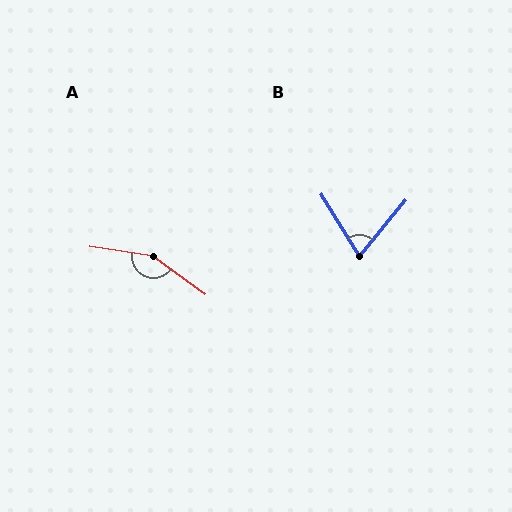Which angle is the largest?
A, at approximately 153 degrees.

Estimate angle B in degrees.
Approximately 71 degrees.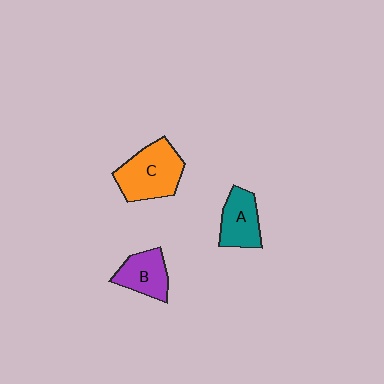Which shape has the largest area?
Shape C (orange).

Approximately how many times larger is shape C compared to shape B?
Approximately 1.5 times.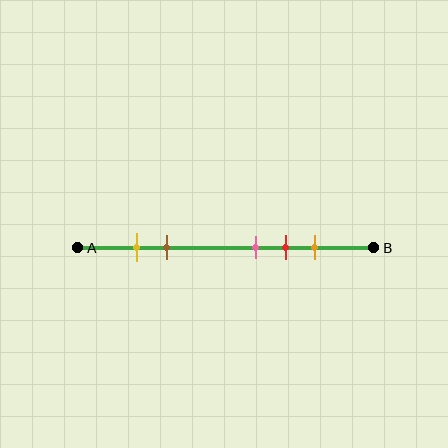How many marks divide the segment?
There are 5 marks dividing the segment.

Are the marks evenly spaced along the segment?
No, the marks are not evenly spaced.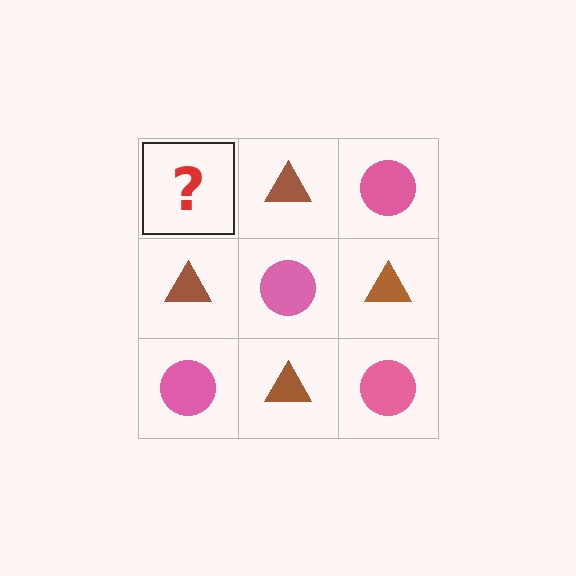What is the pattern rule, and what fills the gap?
The rule is that it alternates pink circle and brown triangle in a checkerboard pattern. The gap should be filled with a pink circle.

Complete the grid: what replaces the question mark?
The question mark should be replaced with a pink circle.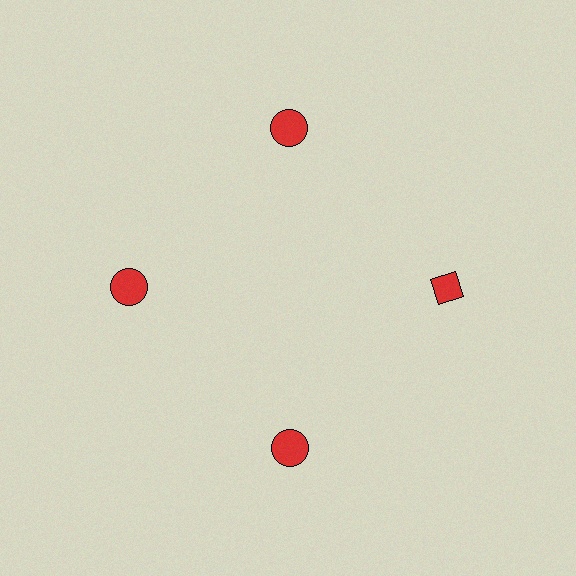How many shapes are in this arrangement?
There are 4 shapes arranged in a ring pattern.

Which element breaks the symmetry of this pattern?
The red diamond at roughly the 3 o'clock position breaks the symmetry. All other shapes are red circles.